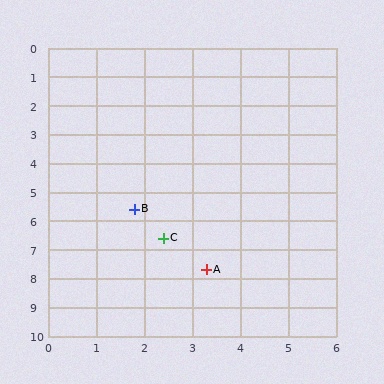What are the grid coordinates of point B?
Point B is at approximately (1.8, 5.6).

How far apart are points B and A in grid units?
Points B and A are about 2.6 grid units apart.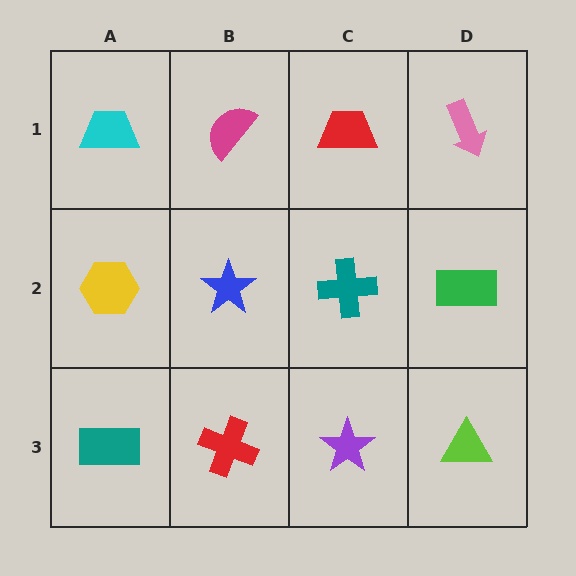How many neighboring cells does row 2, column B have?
4.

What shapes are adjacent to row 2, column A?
A cyan trapezoid (row 1, column A), a teal rectangle (row 3, column A), a blue star (row 2, column B).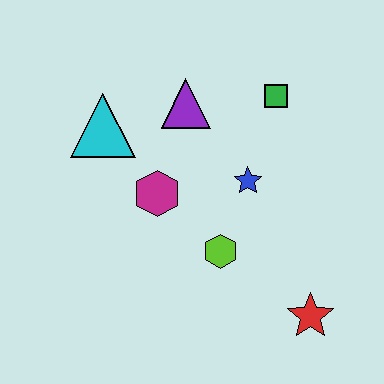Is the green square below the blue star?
No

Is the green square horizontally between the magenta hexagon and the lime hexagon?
No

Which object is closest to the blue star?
The lime hexagon is closest to the blue star.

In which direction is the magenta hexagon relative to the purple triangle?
The magenta hexagon is below the purple triangle.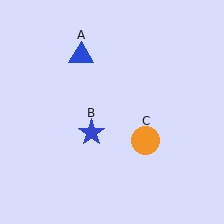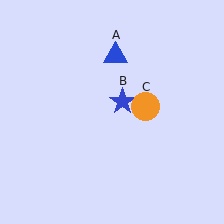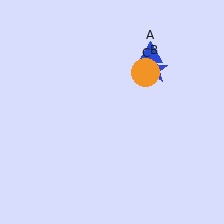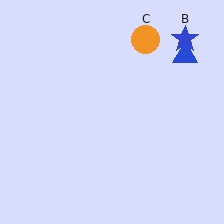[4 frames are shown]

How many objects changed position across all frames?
3 objects changed position: blue triangle (object A), blue star (object B), orange circle (object C).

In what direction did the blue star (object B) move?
The blue star (object B) moved up and to the right.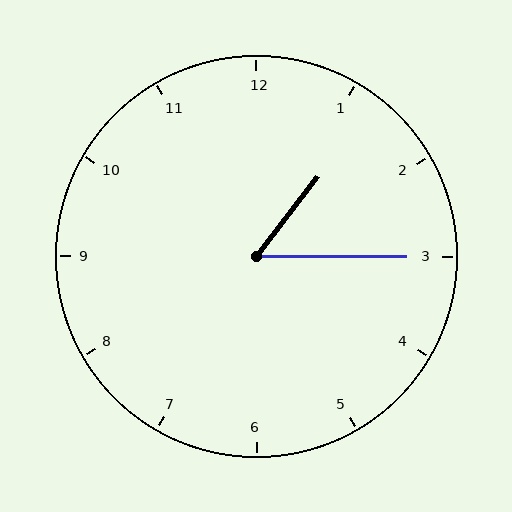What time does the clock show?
1:15.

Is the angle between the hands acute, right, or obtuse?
It is acute.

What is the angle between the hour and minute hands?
Approximately 52 degrees.